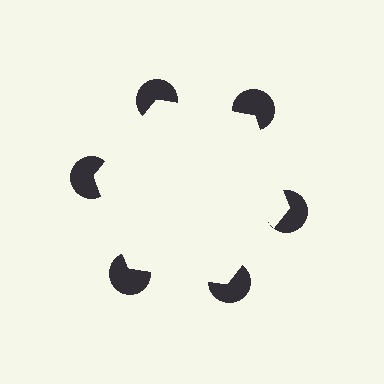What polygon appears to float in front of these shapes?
An illusory hexagon — its edges are inferred from the aligned wedge cuts in the pac-man discs, not physically drawn.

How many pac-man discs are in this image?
There are 6 — one at each vertex of the illusory hexagon.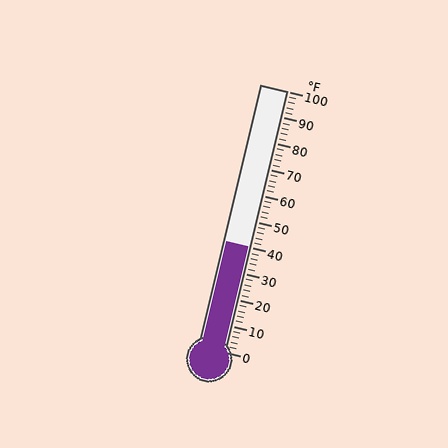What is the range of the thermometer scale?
The thermometer scale ranges from 0°F to 100°F.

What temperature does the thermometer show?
The thermometer shows approximately 40°F.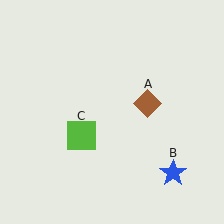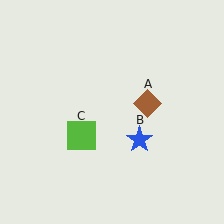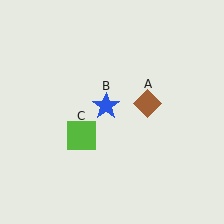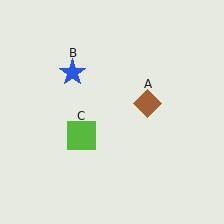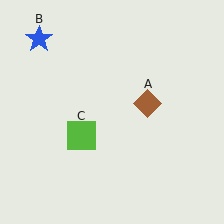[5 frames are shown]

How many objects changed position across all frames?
1 object changed position: blue star (object B).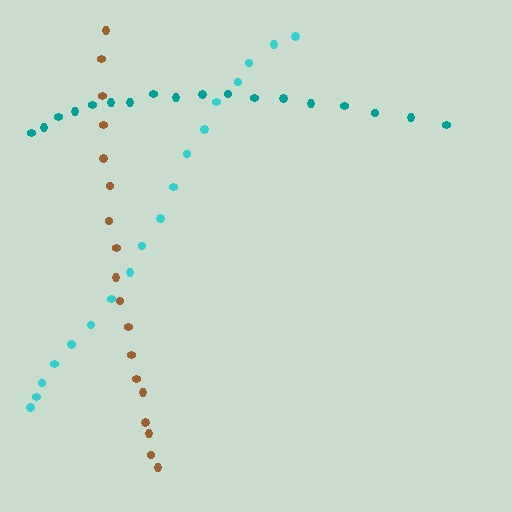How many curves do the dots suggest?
There are 3 distinct paths.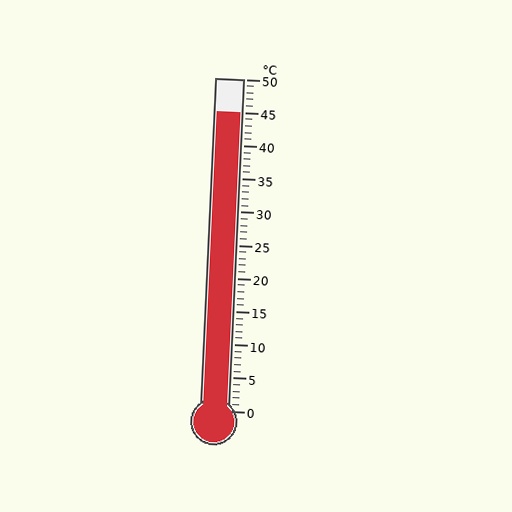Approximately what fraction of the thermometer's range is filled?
The thermometer is filled to approximately 90% of its range.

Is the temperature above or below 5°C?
The temperature is above 5°C.